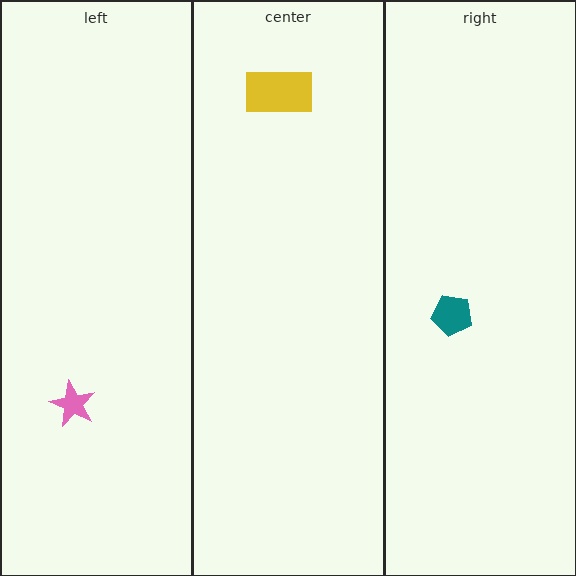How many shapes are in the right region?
1.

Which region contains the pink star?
The left region.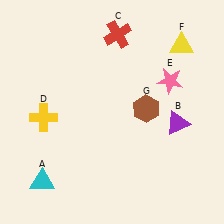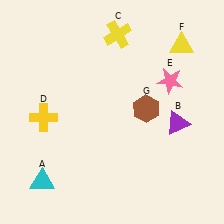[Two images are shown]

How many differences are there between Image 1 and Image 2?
There is 1 difference between the two images.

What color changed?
The cross (C) changed from red in Image 1 to yellow in Image 2.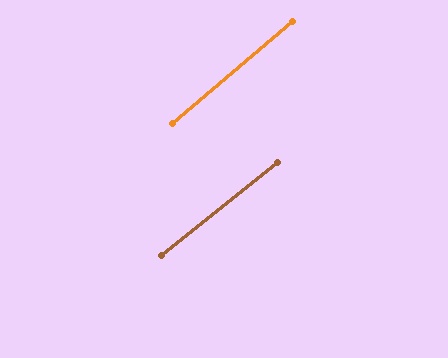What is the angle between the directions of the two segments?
Approximately 2 degrees.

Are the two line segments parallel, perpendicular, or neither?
Parallel — their directions differ by only 1.9°.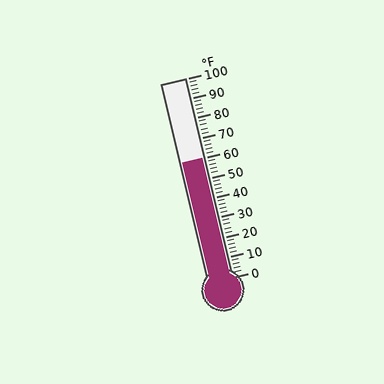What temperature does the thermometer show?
The thermometer shows approximately 60°F.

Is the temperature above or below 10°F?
The temperature is above 10°F.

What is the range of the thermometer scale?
The thermometer scale ranges from 0°F to 100°F.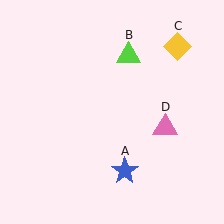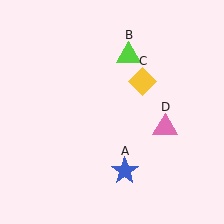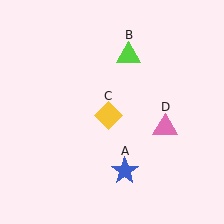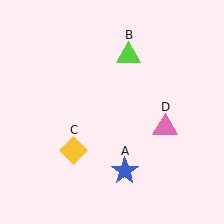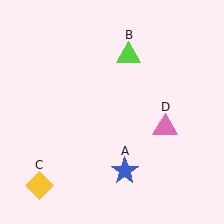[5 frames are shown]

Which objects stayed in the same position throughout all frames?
Blue star (object A) and lime triangle (object B) and pink triangle (object D) remained stationary.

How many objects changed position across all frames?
1 object changed position: yellow diamond (object C).